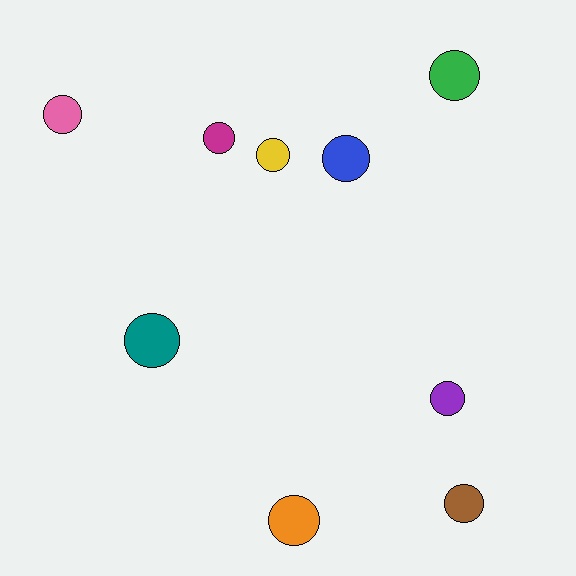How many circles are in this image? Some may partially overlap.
There are 9 circles.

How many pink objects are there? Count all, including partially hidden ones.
There is 1 pink object.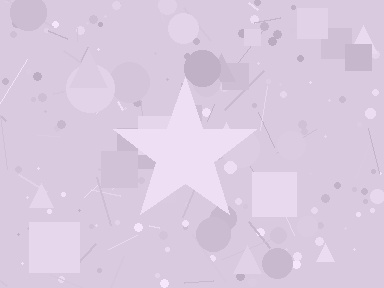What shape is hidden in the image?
A star is hidden in the image.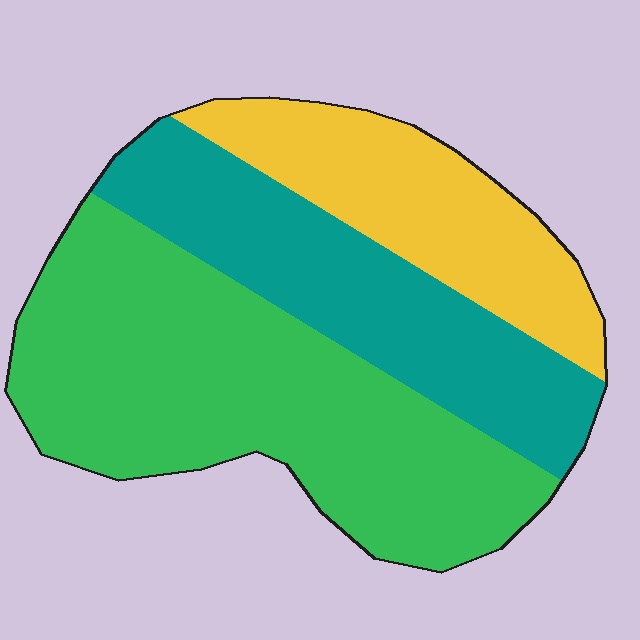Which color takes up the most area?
Green, at roughly 50%.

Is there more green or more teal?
Green.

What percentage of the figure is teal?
Teal covers around 30% of the figure.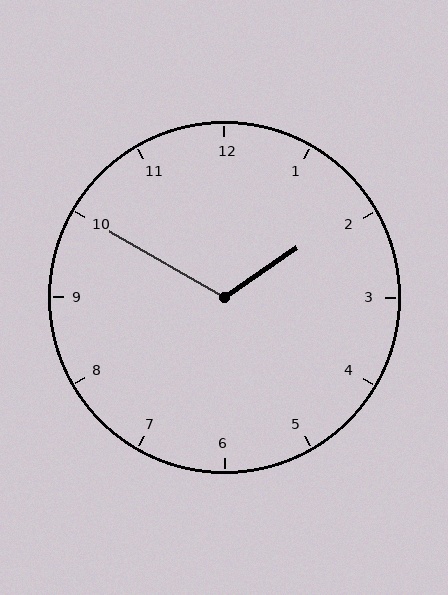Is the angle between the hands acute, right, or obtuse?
It is obtuse.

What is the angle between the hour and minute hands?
Approximately 115 degrees.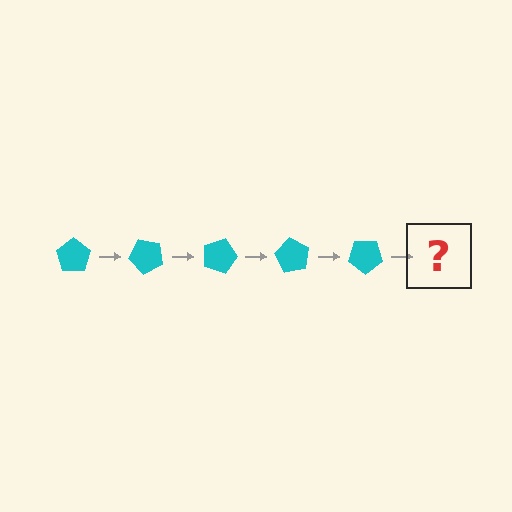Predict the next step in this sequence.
The next step is a cyan pentagon rotated 225 degrees.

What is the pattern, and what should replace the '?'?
The pattern is that the pentagon rotates 45 degrees each step. The '?' should be a cyan pentagon rotated 225 degrees.